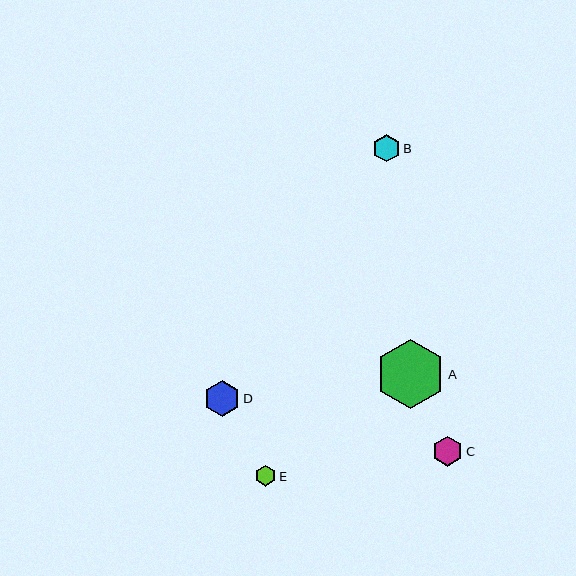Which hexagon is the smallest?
Hexagon E is the smallest with a size of approximately 21 pixels.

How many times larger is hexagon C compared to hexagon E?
Hexagon C is approximately 1.4 times the size of hexagon E.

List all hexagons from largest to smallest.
From largest to smallest: A, D, C, B, E.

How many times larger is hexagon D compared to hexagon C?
Hexagon D is approximately 1.2 times the size of hexagon C.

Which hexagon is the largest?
Hexagon A is the largest with a size of approximately 69 pixels.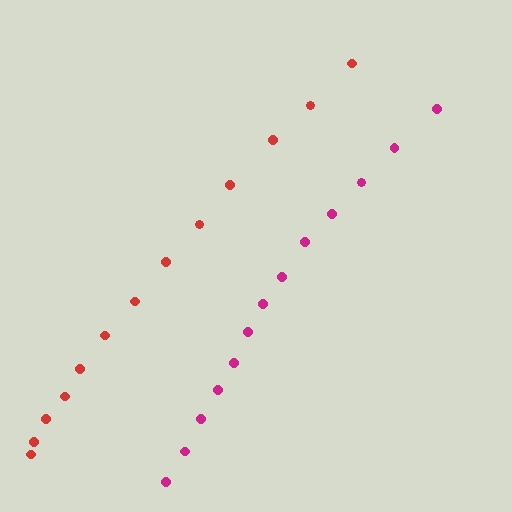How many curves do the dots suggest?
There are 2 distinct paths.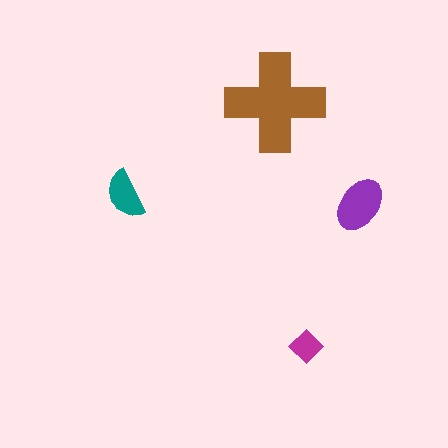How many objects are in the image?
There are 4 objects in the image.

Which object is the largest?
The brown cross.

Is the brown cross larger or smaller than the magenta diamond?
Larger.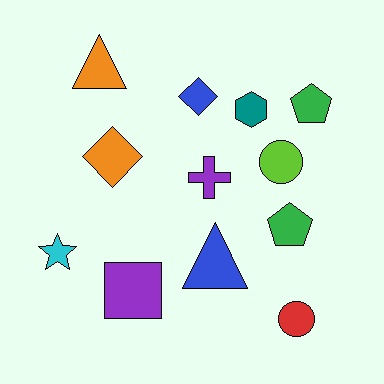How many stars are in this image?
There is 1 star.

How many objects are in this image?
There are 12 objects.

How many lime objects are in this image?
There is 1 lime object.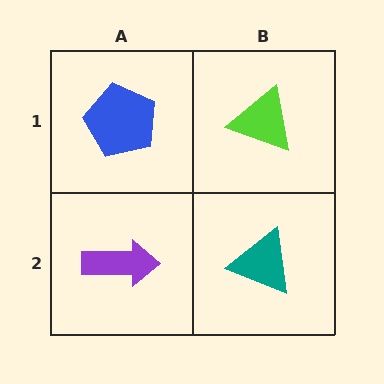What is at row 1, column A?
A blue pentagon.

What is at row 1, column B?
A lime triangle.